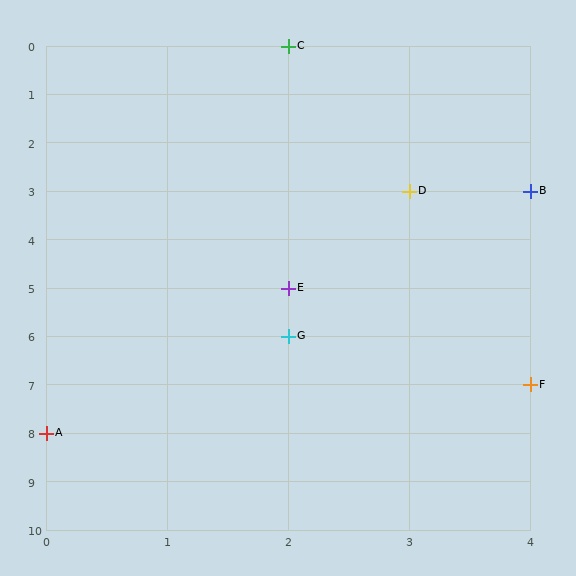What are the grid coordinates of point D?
Point D is at grid coordinates (3, 3).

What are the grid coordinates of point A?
Point A is at grid coordinates (0, 8).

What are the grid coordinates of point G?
Point G is at grid coordinates (2, 6).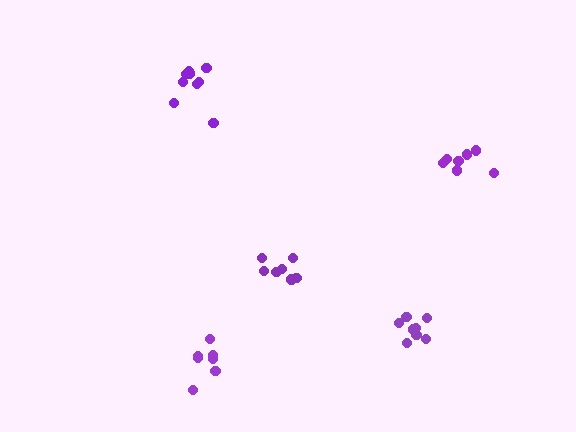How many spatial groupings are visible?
There are 5 spatial groupings.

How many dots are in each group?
Group 1: 7 dots, Group 2: 7 dots, Group 3: 8 dots, Group 4: 9 dots, Group 5: 7 dots (38 total).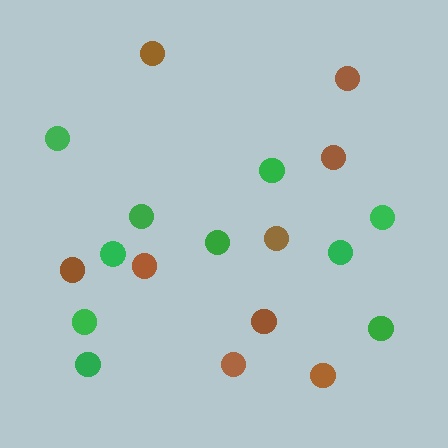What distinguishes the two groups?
There are 2 groups: one group of brown circles (9) and one group of green circles (10).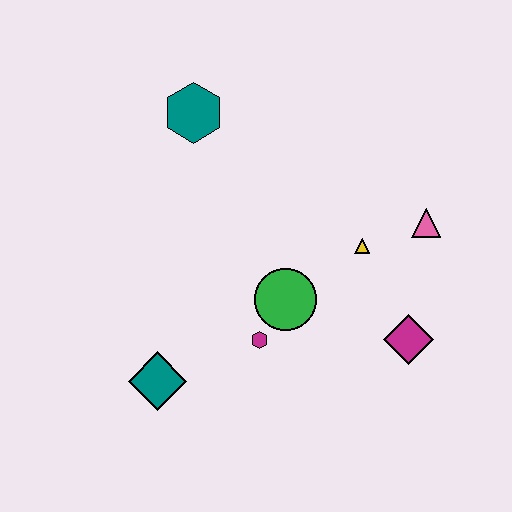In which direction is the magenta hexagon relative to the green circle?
The magenta hexagon is below the green circle.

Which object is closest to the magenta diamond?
The yellow triangle is closest to the magenta diamond.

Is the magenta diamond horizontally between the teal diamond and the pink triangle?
Yes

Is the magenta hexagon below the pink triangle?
Yes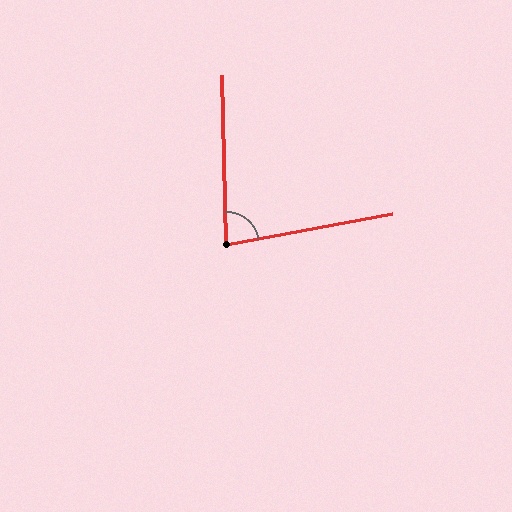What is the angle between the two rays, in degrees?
Approximately 81 degrees.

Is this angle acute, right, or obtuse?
It is acute.